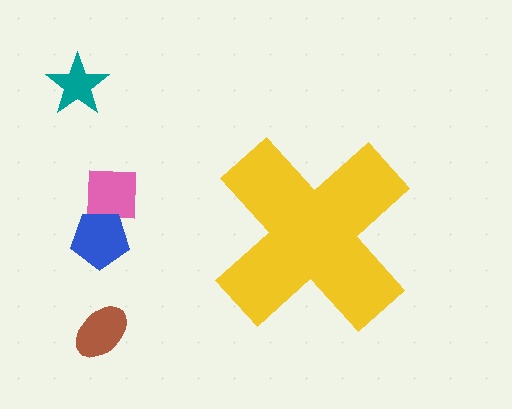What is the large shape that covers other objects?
A yellow cross.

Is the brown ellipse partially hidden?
No, the brown ellipse is fully visible.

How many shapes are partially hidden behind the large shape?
0 shapes are partially hidden.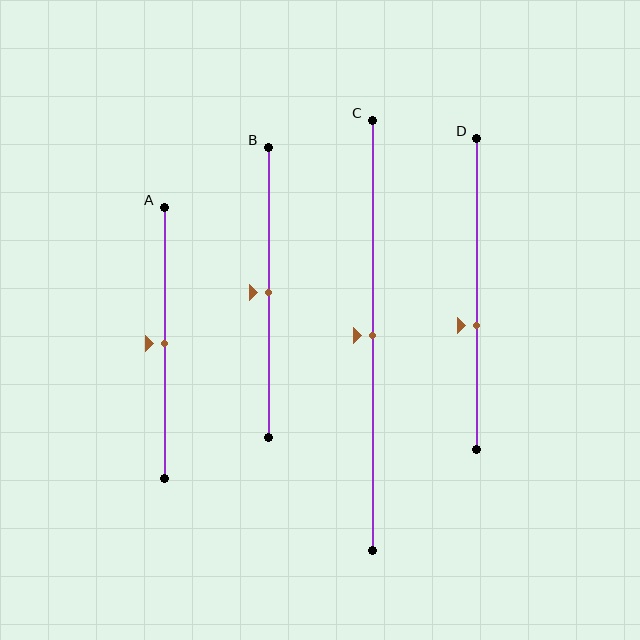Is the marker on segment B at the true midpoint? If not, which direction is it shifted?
Yes, the marker on segment B is at the true midpoint.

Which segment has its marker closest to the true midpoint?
Segment A has its marker closest to the true midpoint.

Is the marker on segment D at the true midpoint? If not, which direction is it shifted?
No, the marker on segment D is shifted downward by about 10% of the segment length.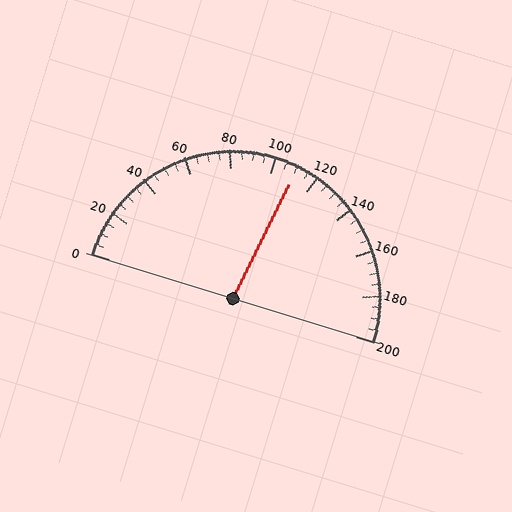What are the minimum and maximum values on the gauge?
The gauge ranges from 0 to 200.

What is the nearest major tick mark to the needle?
The nearest major tick mark is 120.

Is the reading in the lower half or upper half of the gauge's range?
The reading is in the upper half of the range (0 to 200).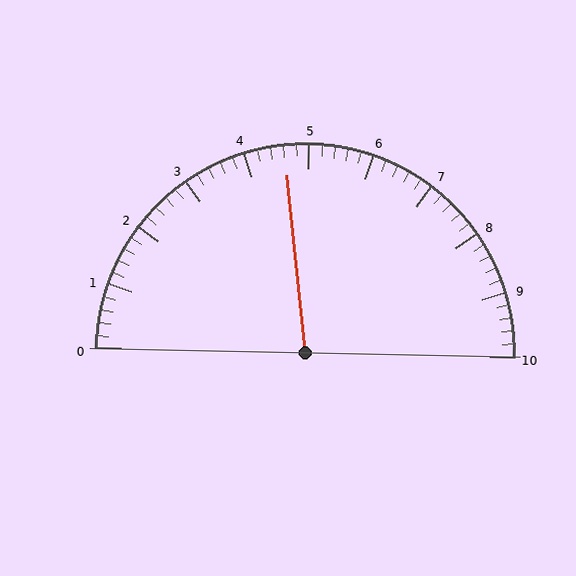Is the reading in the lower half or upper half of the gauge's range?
The reading is in the lower half of the range (0 to 10).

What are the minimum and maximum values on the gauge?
The gauge ranges from 0 to 10.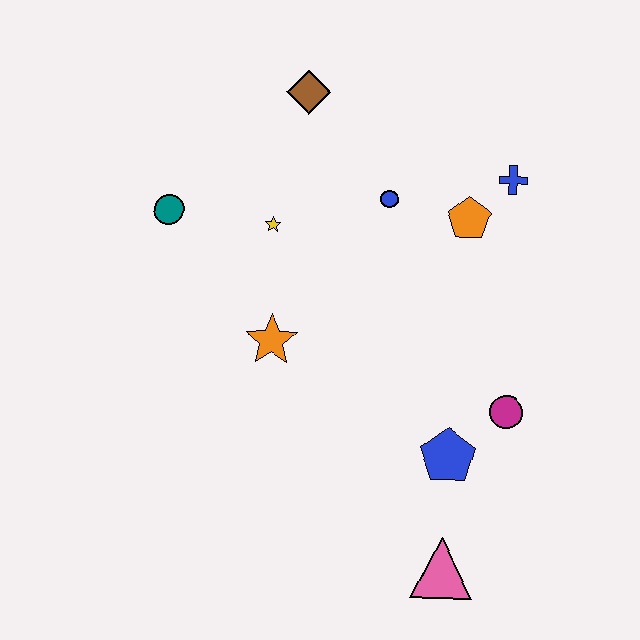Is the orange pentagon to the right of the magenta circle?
No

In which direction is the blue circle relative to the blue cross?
The blue circle is to the left of the blue cross.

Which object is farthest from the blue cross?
The pink triangle is farthest from the blue cross.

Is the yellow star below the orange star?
No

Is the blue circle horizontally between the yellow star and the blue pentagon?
Yes